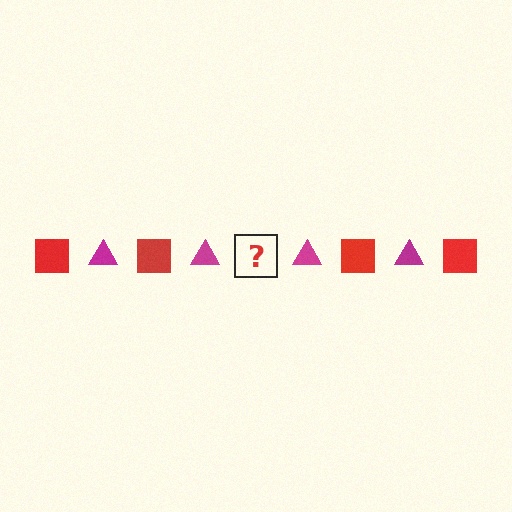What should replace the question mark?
The question mark should be replaced with a red square.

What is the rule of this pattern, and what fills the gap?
The rule is that the pattern alternates between red square and magenta triangle. The gap should be filled with a red square.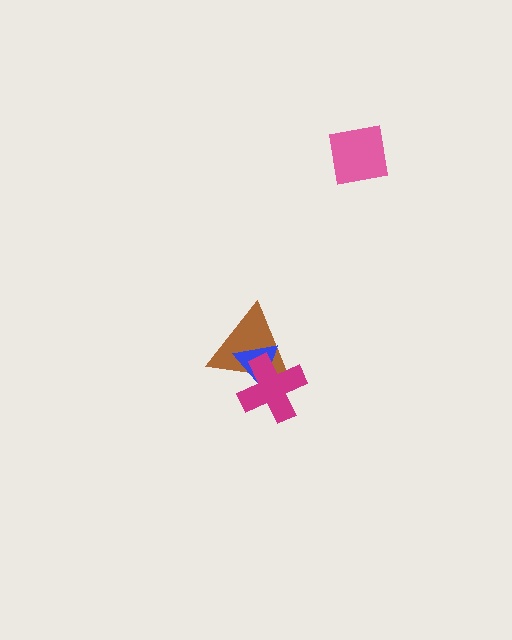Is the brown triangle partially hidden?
Yes, it is partially covered by another shape.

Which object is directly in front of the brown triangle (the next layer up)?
The blue triangle is directly in front of the brown triangle.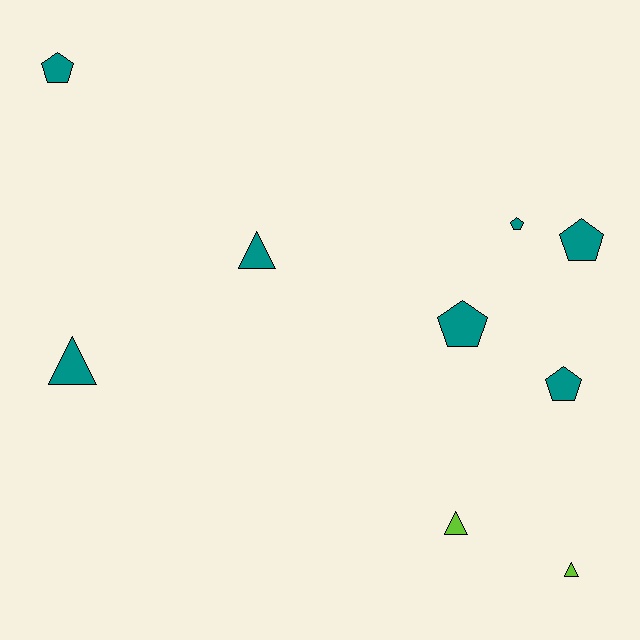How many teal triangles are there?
There are 2 teal triangles.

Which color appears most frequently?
Teal, with 7 objects.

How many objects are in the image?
There are 9 objects.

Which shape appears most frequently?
Pentagon, with 5 objects.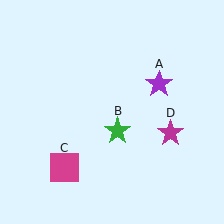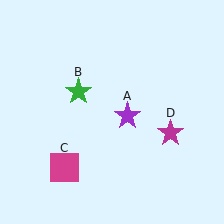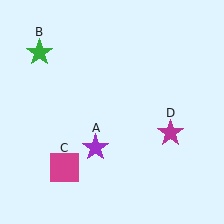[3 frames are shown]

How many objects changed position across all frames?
2 objects changed position: purple star (object A), green star (object B).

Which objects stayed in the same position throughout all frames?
Magenta square (object C) and magenta star (object D) remained stationary.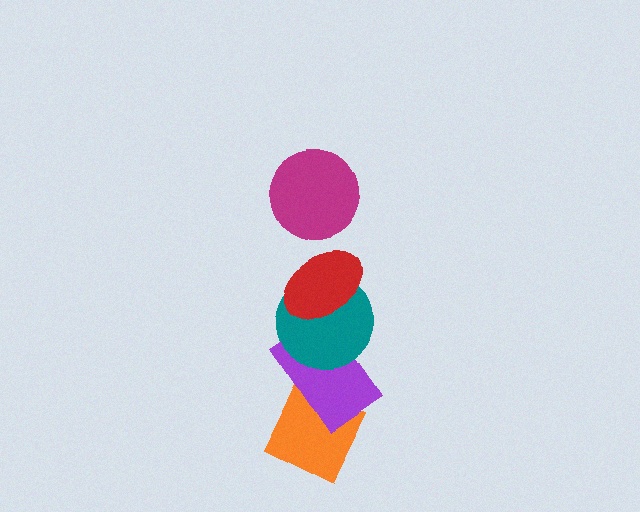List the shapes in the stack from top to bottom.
From top to bottom: the magenta circle, the red ellipse, the teal circle, the purple rectangle, the orange diamond.